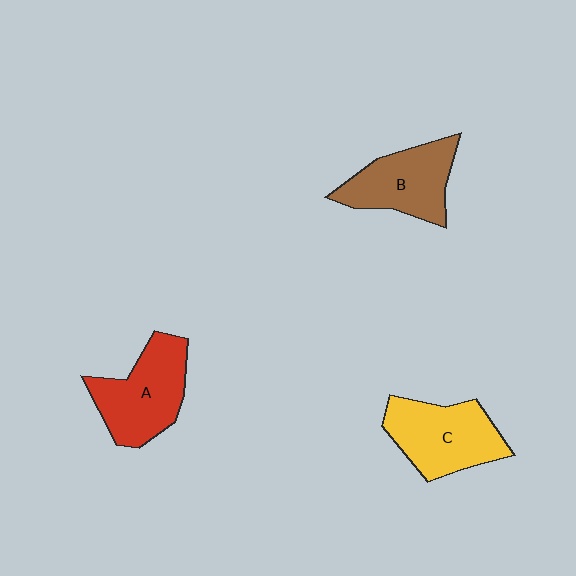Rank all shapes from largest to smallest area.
From largest to smallest: C (yellow), A (red), B (brown).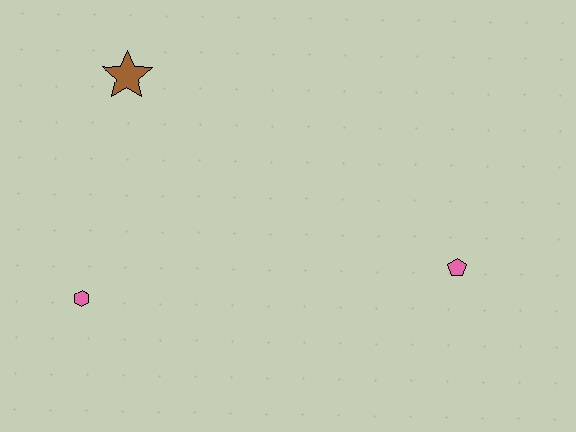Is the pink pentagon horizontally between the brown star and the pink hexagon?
No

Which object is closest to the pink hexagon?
The brown star is closest to the pink hexagon.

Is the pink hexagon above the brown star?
No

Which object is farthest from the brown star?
The pink pentagon is farthest from the brown star.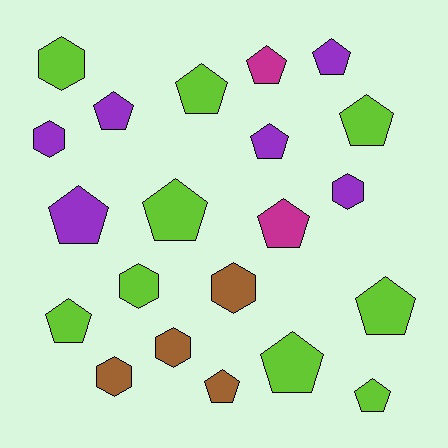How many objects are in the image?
There are 21 objects.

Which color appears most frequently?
Lime, with 9 objects.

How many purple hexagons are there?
There are 2 purple hexagons.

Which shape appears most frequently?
Pentagon, with 14 objects.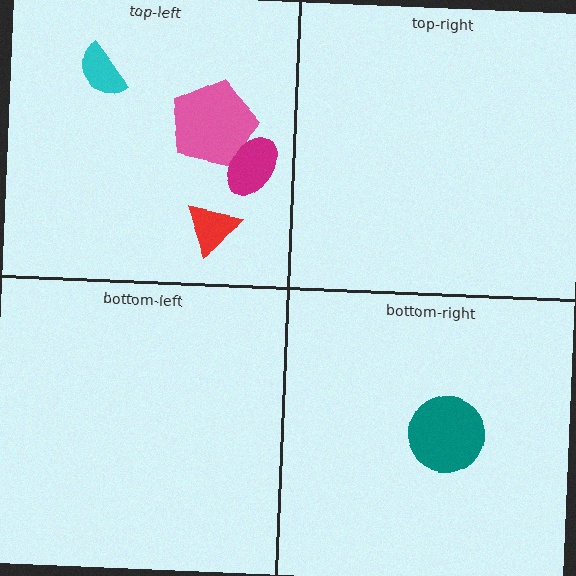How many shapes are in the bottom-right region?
1.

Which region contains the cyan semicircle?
The top-left region.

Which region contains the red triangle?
The top-left region.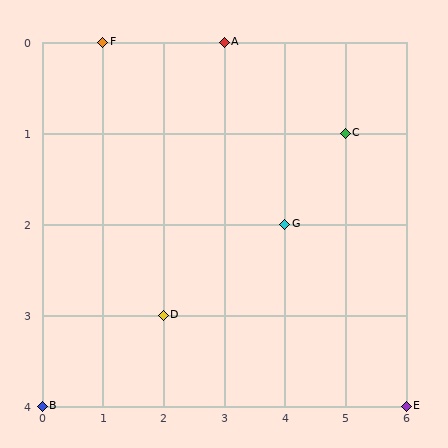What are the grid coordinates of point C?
Point C is at grid coordinates (5, 1).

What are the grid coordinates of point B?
Point B is at grid coordinates (0, 4).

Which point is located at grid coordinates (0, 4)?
Point B is at (0, 4).